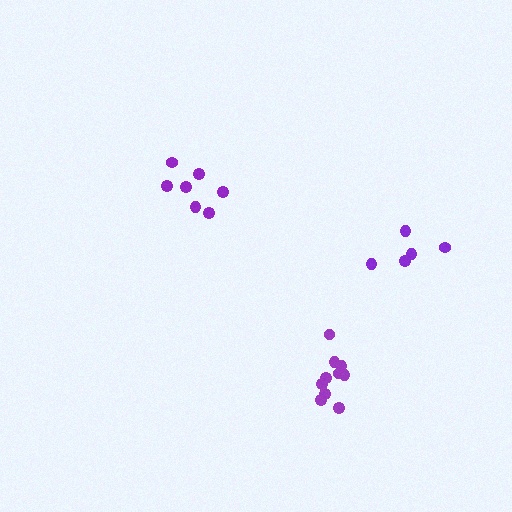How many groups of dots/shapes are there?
There are 3 groups.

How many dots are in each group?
Group 1: 7 dots, Group 2: 10 dots, Group 3: 5 dots (22 total).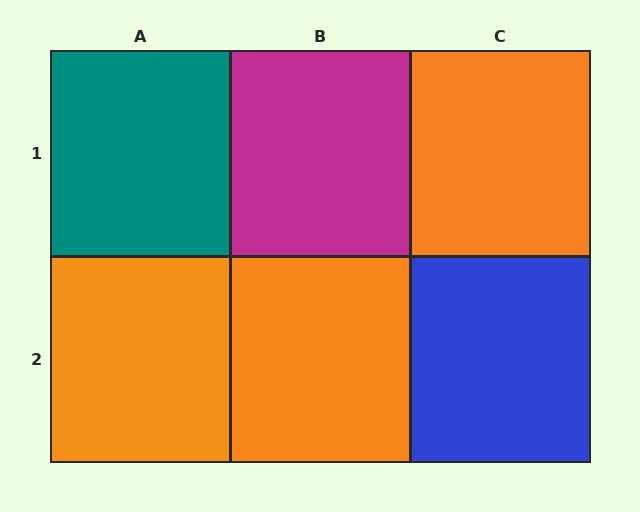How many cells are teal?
1 cell is teal.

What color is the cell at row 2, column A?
Orange.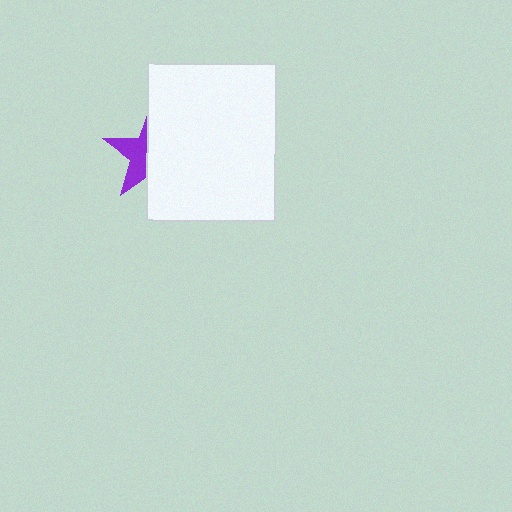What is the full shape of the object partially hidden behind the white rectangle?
The partially hidden object is a purple star.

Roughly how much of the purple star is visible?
A small part of it is visible (roughly 40%).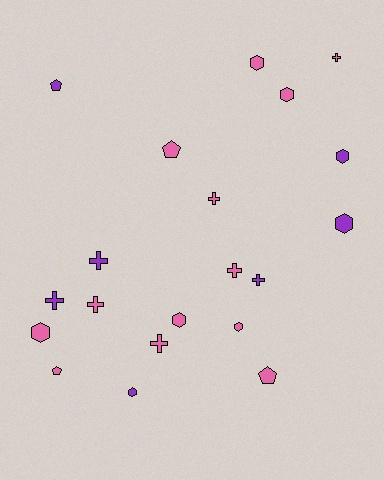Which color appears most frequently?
Pink, with 13 objects.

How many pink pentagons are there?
There are 3 pink pentagons.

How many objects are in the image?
There are 20 objects.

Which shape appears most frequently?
Cross, with 8 objects.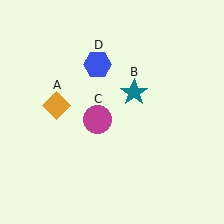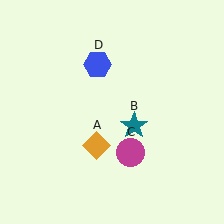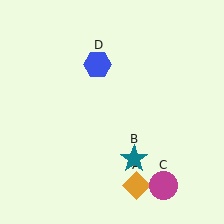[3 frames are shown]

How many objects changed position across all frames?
3 objects changed position: orange diamond (object A), teal star (object B), magenta circle (object C).